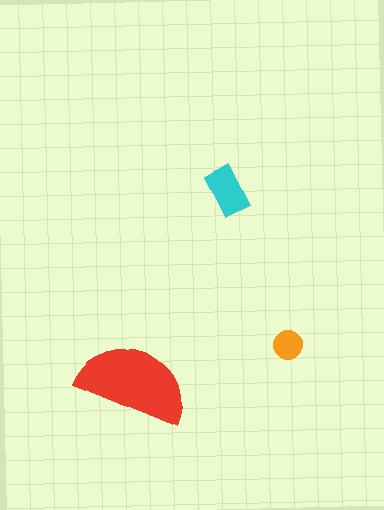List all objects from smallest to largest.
The orange circle, the cyan rectangle, the red semicircle.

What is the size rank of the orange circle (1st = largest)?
3rd.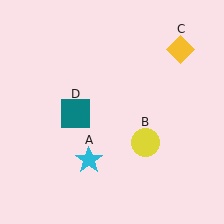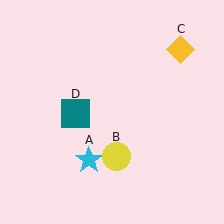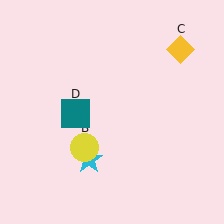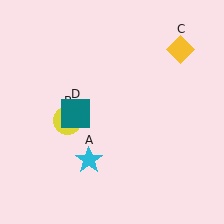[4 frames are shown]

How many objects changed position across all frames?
1 object changed position: yellow circle (object B).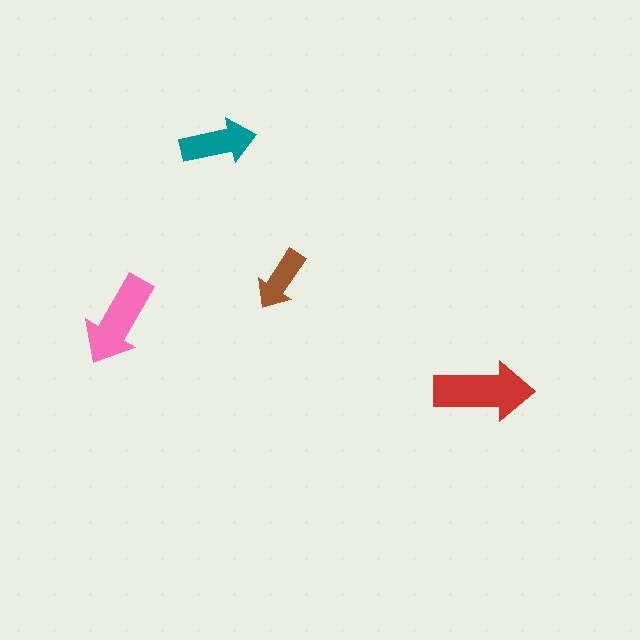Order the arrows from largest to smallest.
the red one, the pink one, the teal one, the brown one.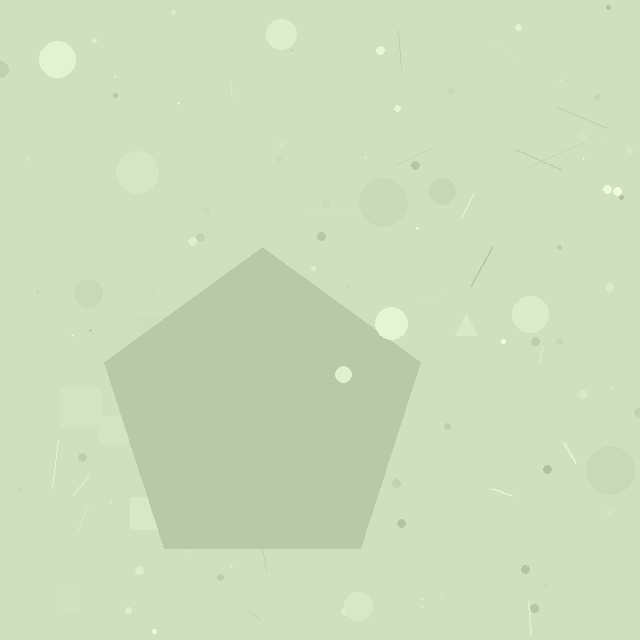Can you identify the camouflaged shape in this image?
The camouflaged shape is a pentagon.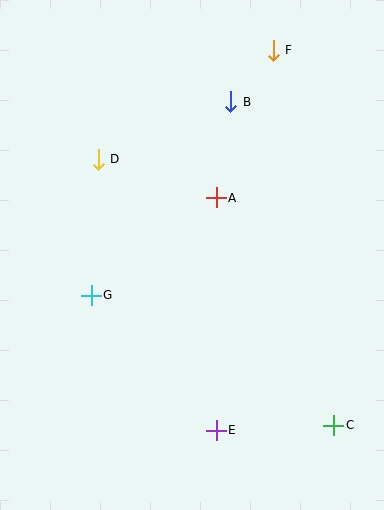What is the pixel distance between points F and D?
The distance between F and D is 206 pixels.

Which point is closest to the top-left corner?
Point D is closest to the top-left corner.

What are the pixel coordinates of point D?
Point D is at (98, 159).